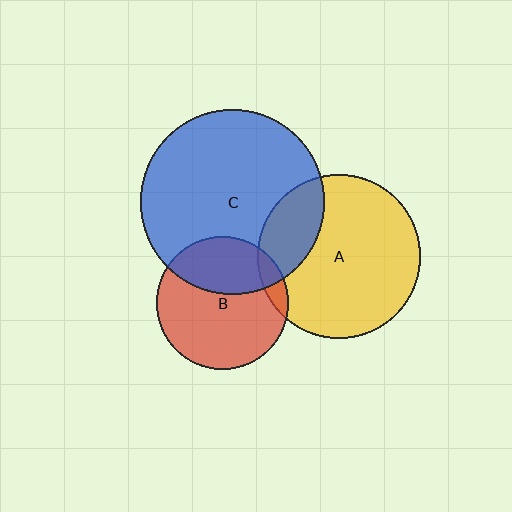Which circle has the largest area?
Circle C (blue).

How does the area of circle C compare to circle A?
Approximately 1.3 times.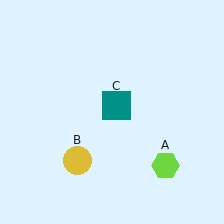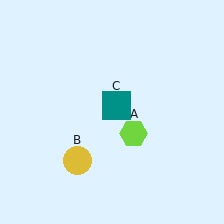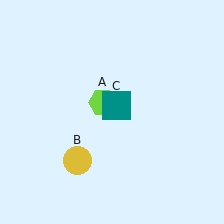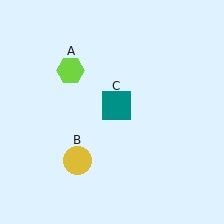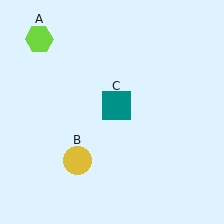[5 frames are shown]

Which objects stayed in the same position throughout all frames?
Yellow circle (object B) and teal square (object C) remained stationary.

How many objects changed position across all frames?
1 object changed position: lime hexagon (object A).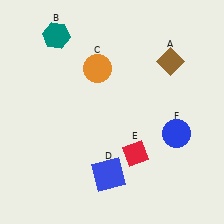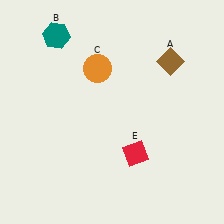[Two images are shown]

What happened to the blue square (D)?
The blue square (D) was removed in Image 2. It was in the bottom-left area of Image 1.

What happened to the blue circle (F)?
The blue circle (F) was removed in Image 2. It was in the bottom-right area of Image 1.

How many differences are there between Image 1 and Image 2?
There are 2 differences between the two images.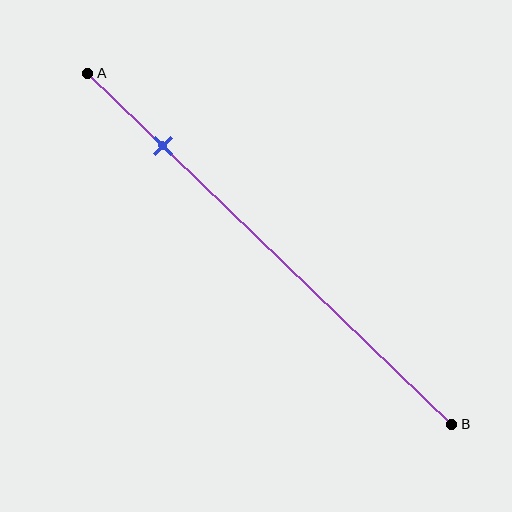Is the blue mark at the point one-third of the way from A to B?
No, the mark is at about 20% from A, not at the 33% one-third point.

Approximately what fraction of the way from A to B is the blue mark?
The blue mark is approximately 20% of the way from A to B.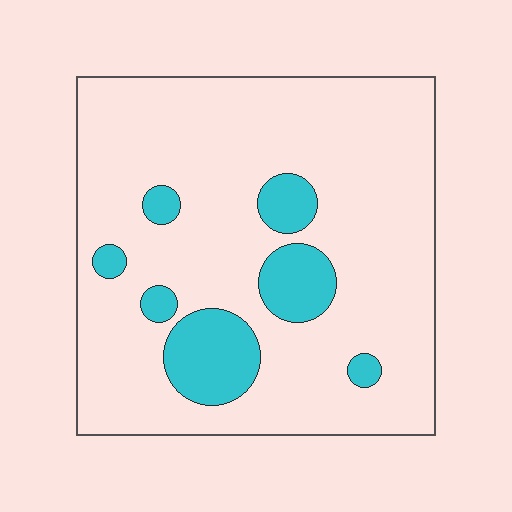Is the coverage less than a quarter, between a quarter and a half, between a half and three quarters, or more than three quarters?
Less than a quarter.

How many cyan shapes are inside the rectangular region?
7.